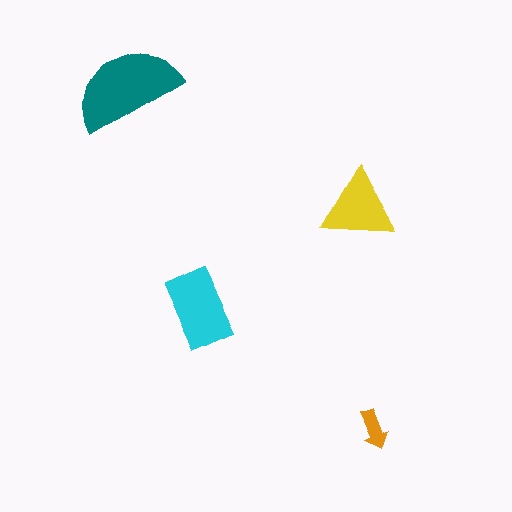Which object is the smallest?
The orange arrow.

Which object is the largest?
The teal semicircle.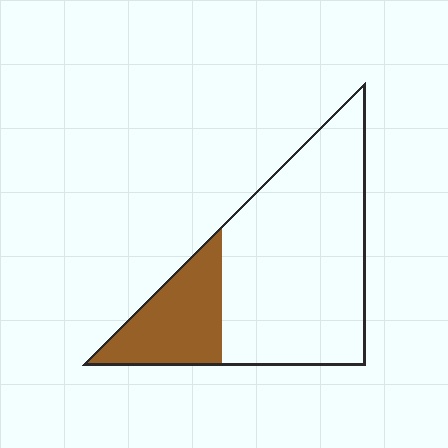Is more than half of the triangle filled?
No.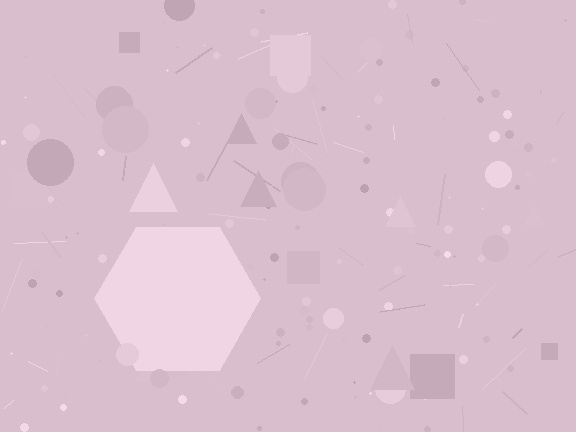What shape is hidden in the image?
A hexagon is hidden in the image.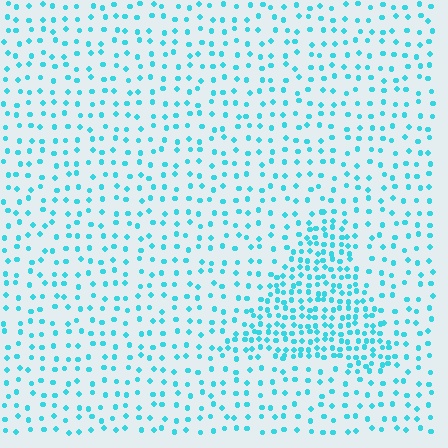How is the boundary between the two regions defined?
The boundary is defined by a change in element density (approximately 2.3x ratio). All elements are the same color, size, and shape.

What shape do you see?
I see a triangle.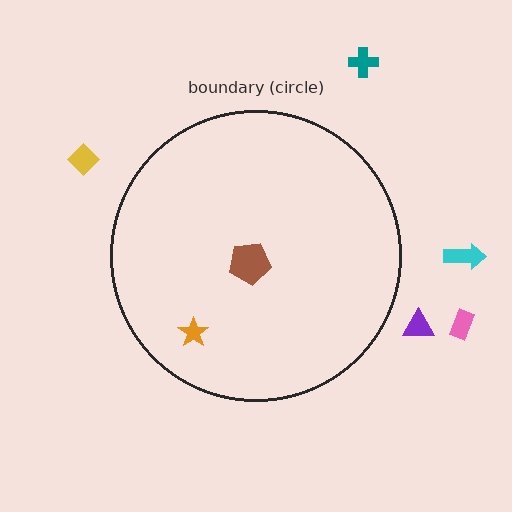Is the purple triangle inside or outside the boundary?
Outside.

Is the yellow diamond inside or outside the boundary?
Outside.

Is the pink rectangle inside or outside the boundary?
Outside.